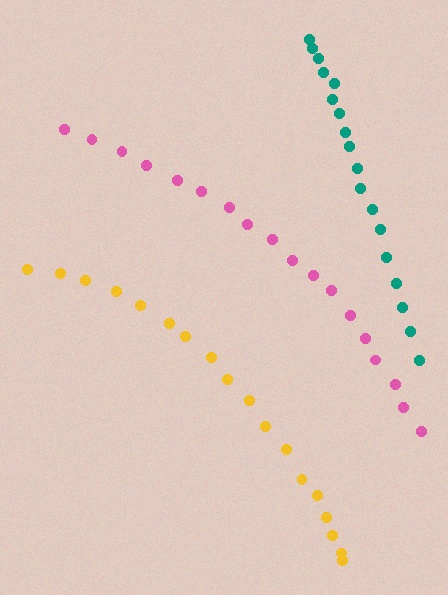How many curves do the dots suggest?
There are 3 distinct paths.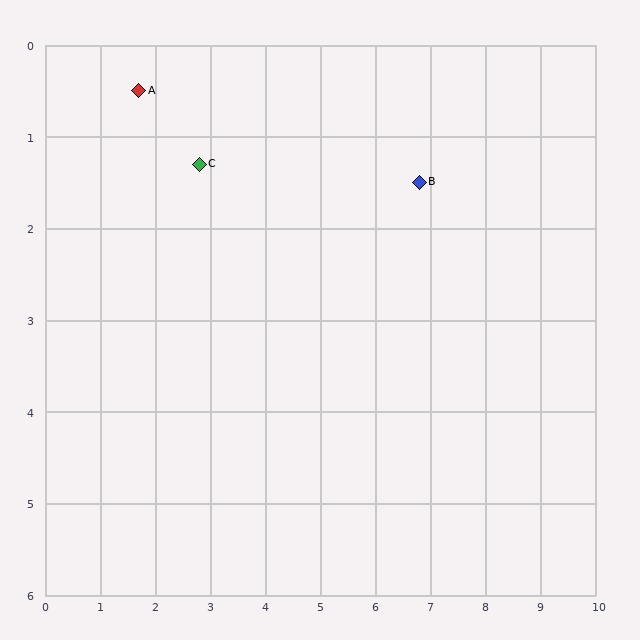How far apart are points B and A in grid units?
Points B and A are about 5.2 grid units apart.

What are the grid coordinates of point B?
Point B is at approximately (6.8, 1.5).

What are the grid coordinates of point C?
Point C is at approximately (2.8, 1.3).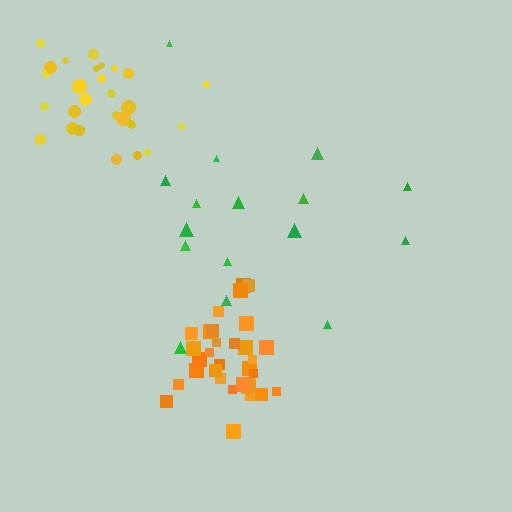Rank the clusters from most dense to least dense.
orange, yellow, green.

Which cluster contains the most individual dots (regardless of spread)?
Orange (34).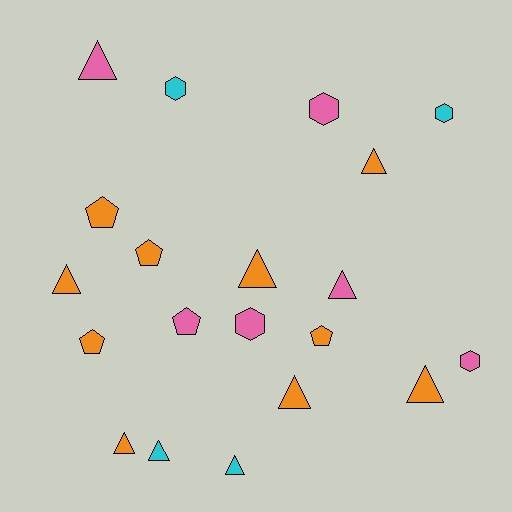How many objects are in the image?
There are 20 objects.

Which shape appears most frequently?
Triangle, with 10 objects.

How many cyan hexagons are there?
There are 2 cyan hexagons.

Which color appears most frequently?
Orange, with 10 objects.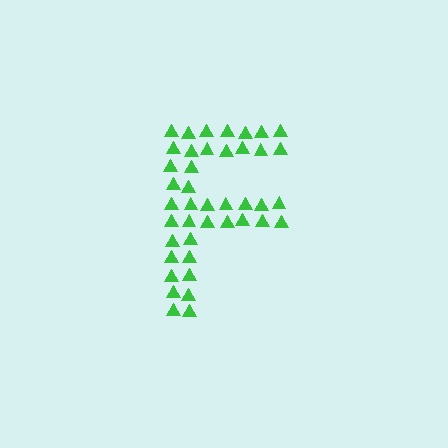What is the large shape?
The large shape is the letter F.